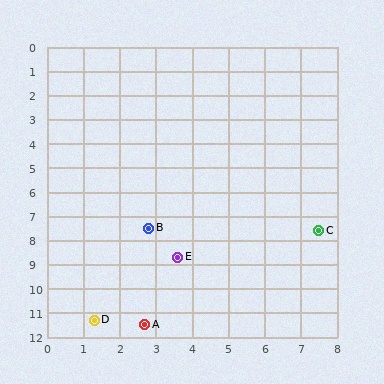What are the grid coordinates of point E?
Point E is at approximately (3.6, 8.7).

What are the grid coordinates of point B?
Point B is at approximately (2.8, 7.5).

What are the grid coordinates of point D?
Point D is at approximately (1.3, 11.3).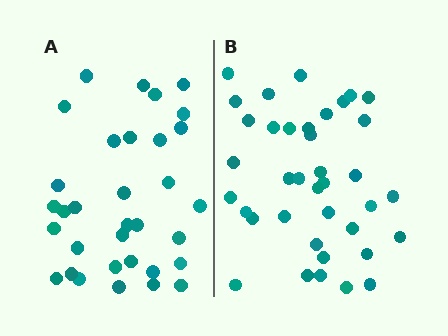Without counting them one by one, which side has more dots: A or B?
Region B (the right region) has more dots.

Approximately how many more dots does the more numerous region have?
Region B has about 5 more dots than region A.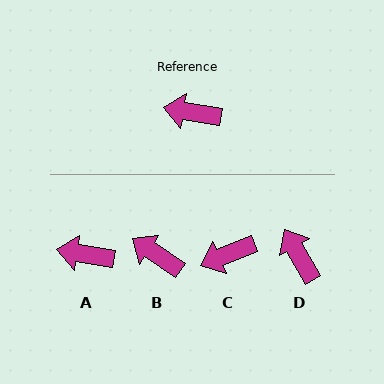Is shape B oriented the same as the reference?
No, it is off by about 25 degrees.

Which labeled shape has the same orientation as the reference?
A.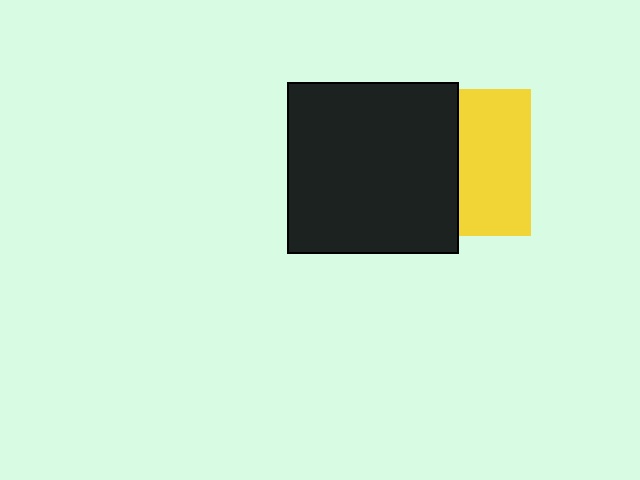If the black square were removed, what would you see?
You would see the complete yellow square.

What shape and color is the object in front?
The object in front is a black square.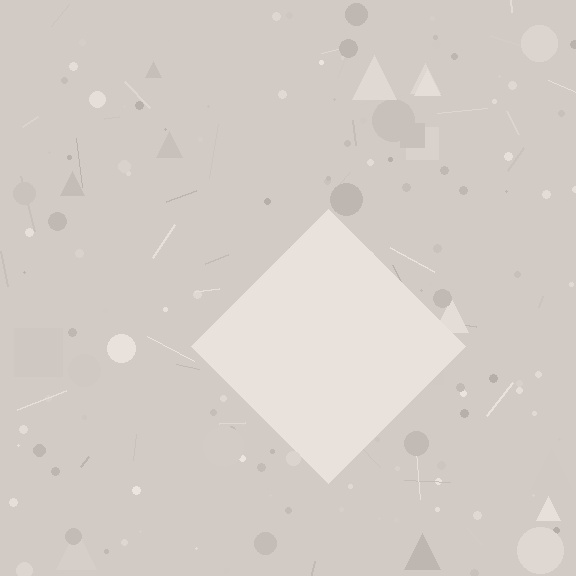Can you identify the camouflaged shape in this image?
The camouflaged shape is a diamond.